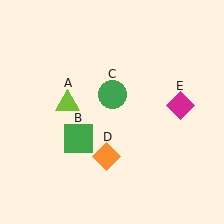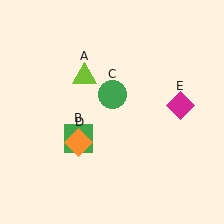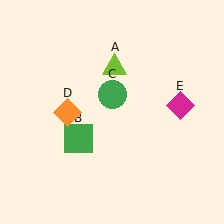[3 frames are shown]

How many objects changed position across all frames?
2 objects changed position: lime triangle (object A), orange diamond (object D).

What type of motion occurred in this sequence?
The lime triangle (object A), orange diamond (object D) rotated clockwise around the center of the scene.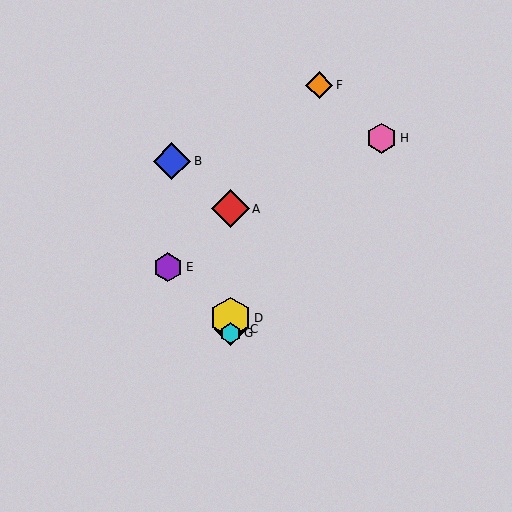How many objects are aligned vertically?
4 objects (A, C, D, G) are aligned vertically.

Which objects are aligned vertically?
Objects A, C, D, G are aligned vertically.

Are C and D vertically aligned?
Yes, both are at x≈230.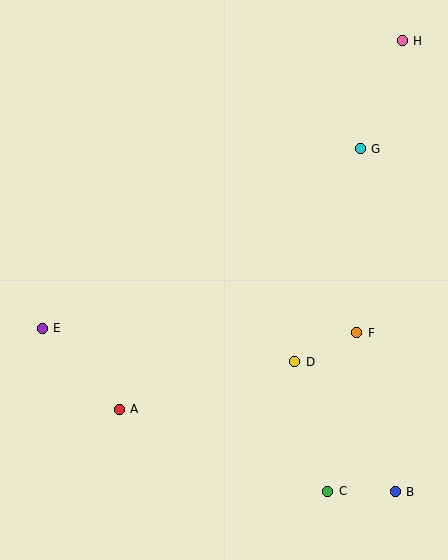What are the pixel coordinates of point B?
Point B is at (395, 492).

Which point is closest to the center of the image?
Point D at (295, 362) is closest to the center.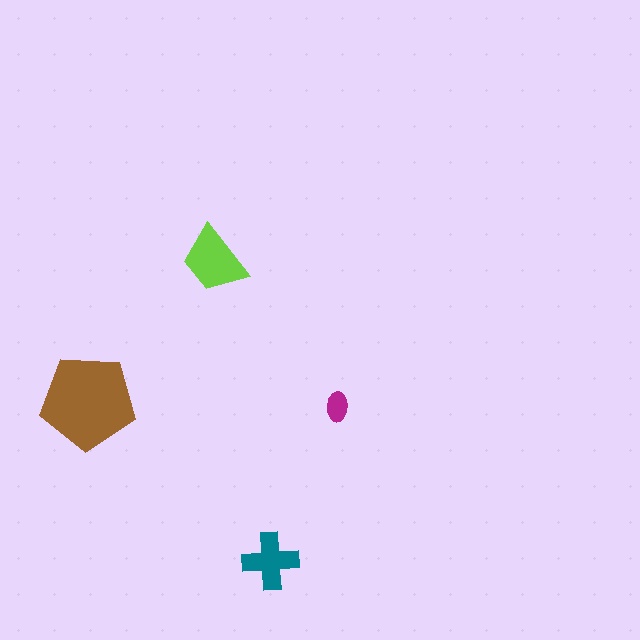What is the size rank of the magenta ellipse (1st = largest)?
4th.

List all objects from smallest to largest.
The magenta ellipse, the teal cross, the lime trapezoid, the brown pentagon.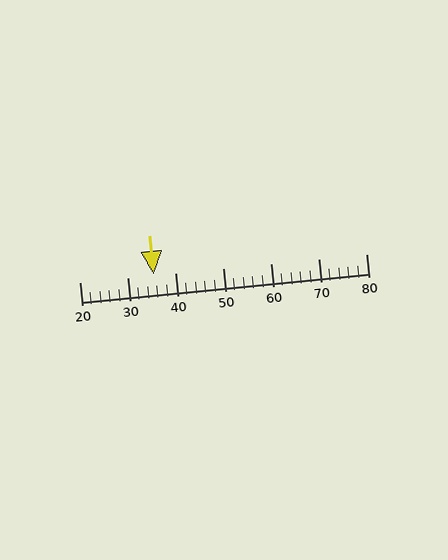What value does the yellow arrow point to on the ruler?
The yellow arrow points to approximately 36.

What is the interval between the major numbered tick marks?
The major tick marks are spaced 10 units apart.